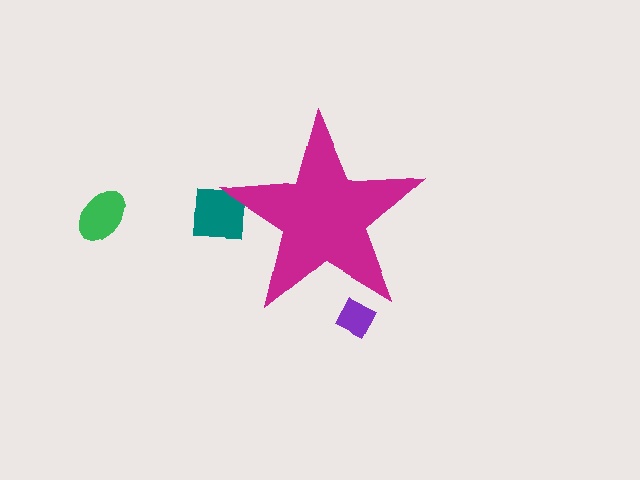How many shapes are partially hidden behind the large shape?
2 shapes are partially hidden.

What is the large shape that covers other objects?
A magenta star.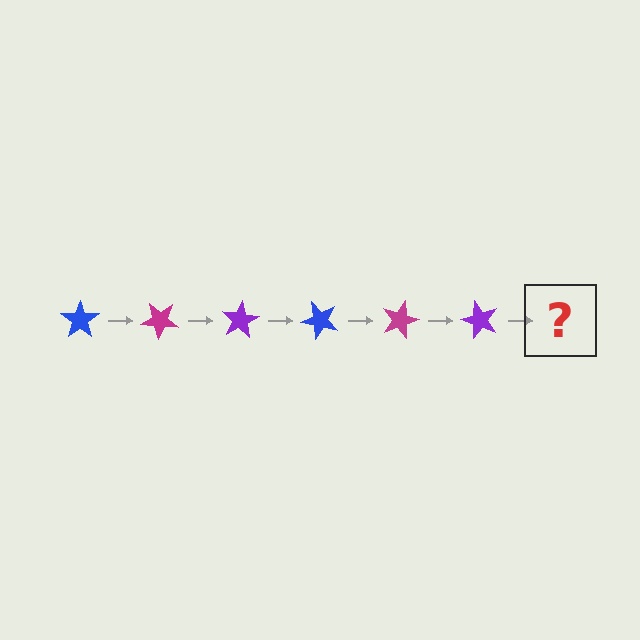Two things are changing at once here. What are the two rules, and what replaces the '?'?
The two rules are that it rotates 40 degrees each step and the color cycles through blue, magenta, and purple. The '?' should be a blue star, rotated 240 degrees from the start.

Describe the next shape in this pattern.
It should be a blue star, rotated 240 degrees from the start.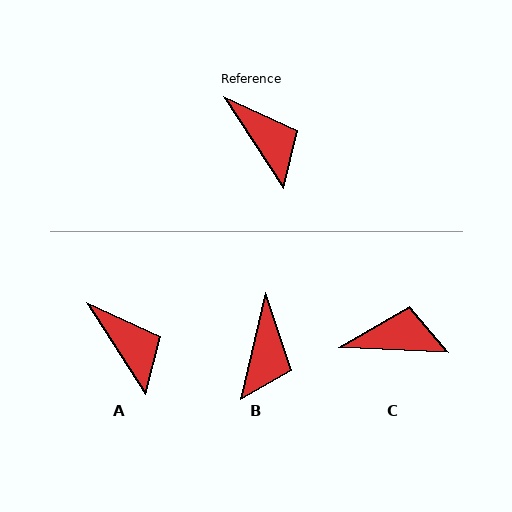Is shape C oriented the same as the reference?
No, it is off by about 55 degrees.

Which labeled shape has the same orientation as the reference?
A.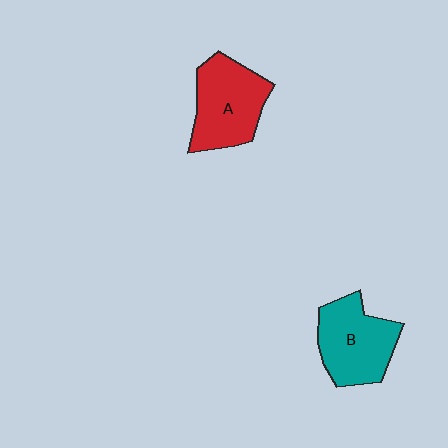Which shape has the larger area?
Shape A (red).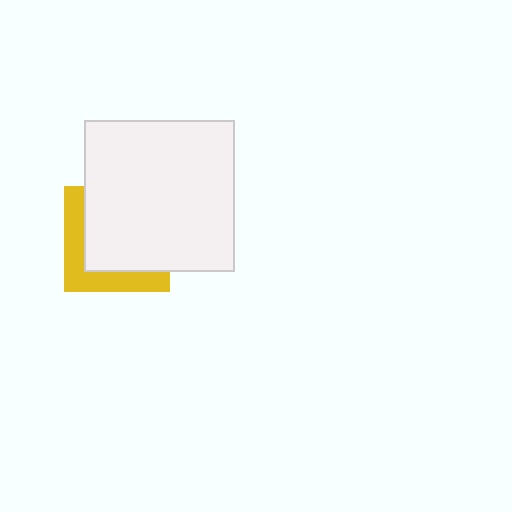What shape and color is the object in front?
The object in front is a white square.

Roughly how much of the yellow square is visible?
A small part of it is visible (roughly 34%).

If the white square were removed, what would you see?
You would see the complete yellow square.